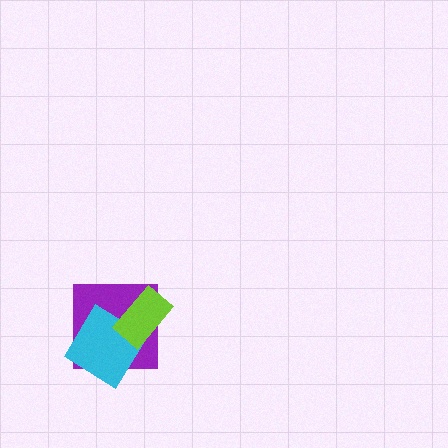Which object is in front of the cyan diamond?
The lime rectangle is in front of the cyan diamond.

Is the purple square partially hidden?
Yes, it is partially covered by another shape.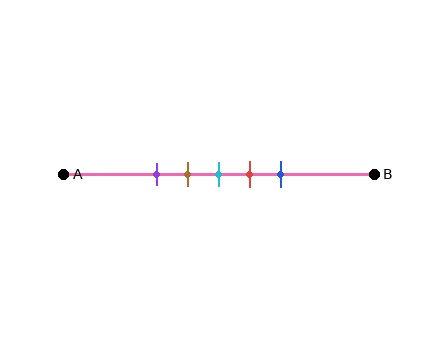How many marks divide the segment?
There are 5 marks dividing the segment.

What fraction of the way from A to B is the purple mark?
The purple mark is approximately 30% (0.3) of the way from A to B.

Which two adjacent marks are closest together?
The brown and cyan marks are the closest adjacent pair.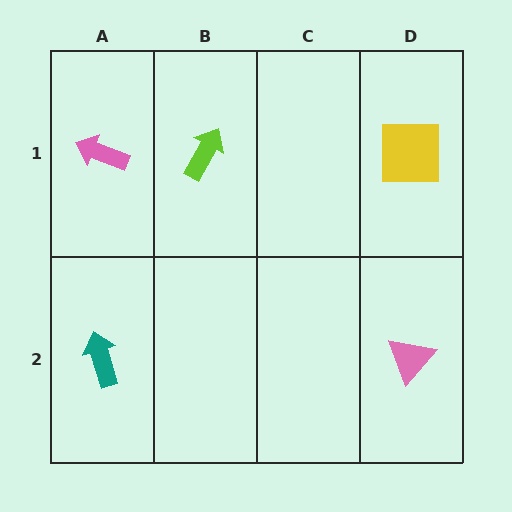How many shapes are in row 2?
2 shapes.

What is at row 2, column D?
A pink triangle.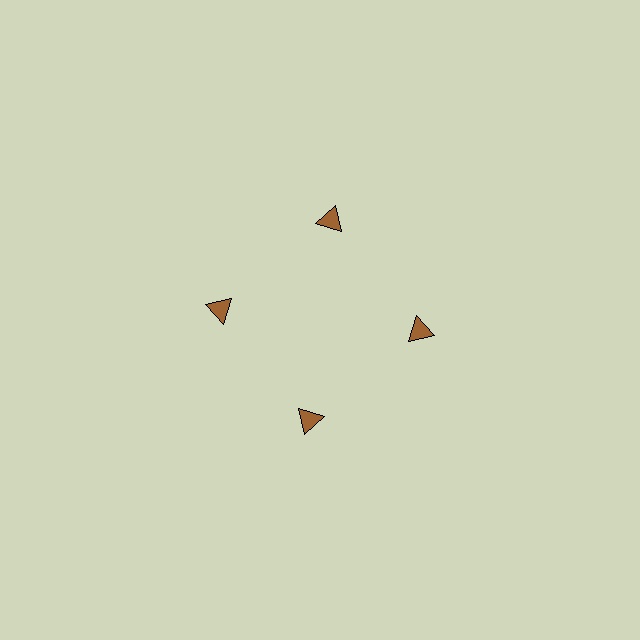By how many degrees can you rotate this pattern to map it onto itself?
The pattern maps onto itself every 90 degrees of rotation.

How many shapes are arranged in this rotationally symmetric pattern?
There are 4 shapes, arranged in 4 groups of 1.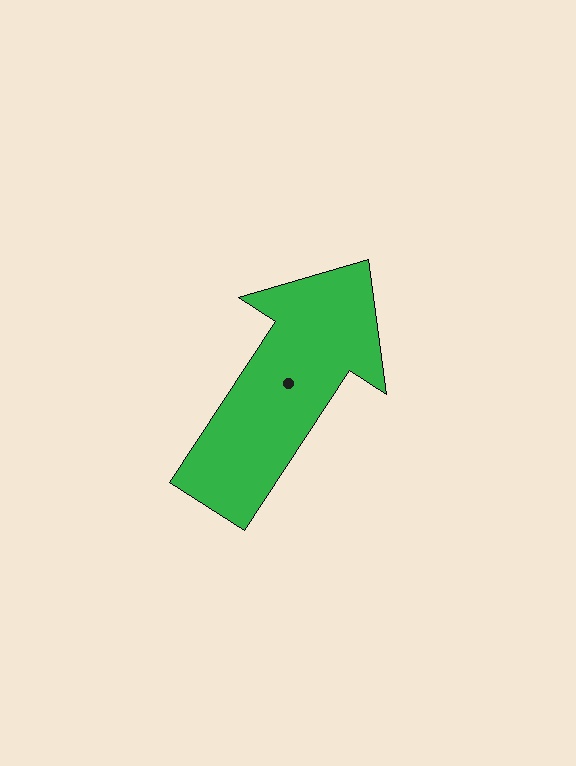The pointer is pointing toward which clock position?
Roughly 1 o'clock.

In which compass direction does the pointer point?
Northeast.